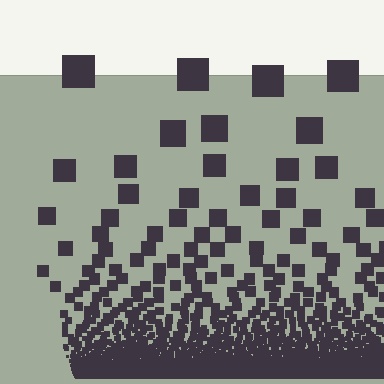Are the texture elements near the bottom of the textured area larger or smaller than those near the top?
Smaller. The gradient is inverted — elements near the bottom are smaller and denser.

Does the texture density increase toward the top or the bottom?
Density increases toward the bottom.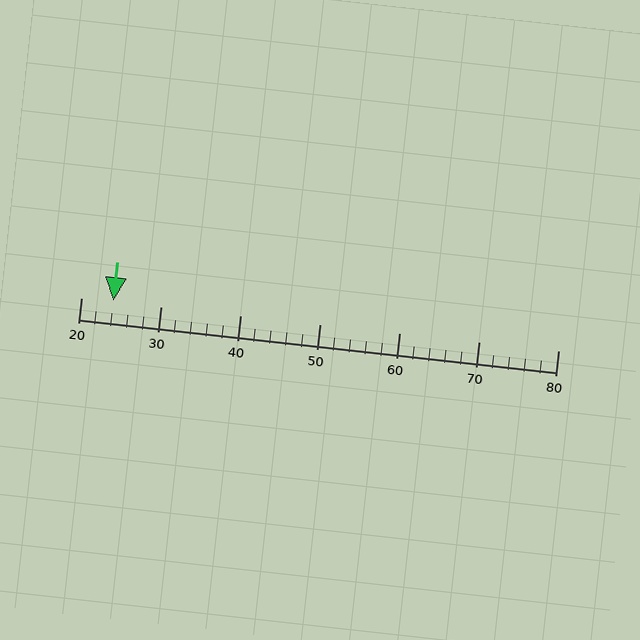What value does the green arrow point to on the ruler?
The green arrow points to approximately 24.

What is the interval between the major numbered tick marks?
The major tick marks are spaced 10 units apart.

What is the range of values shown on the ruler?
The ruler shows values from 20 to 80.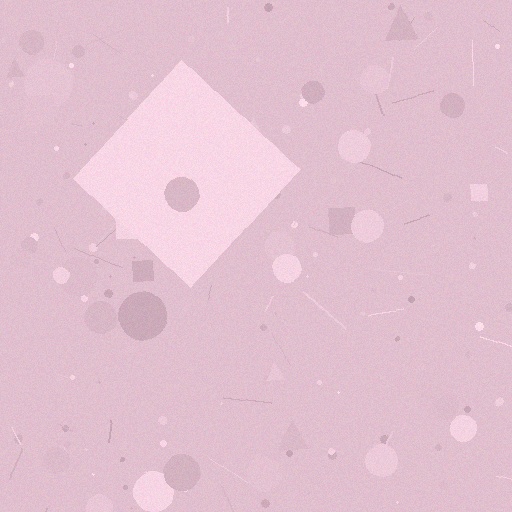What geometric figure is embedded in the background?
A diamond is embedded in the background.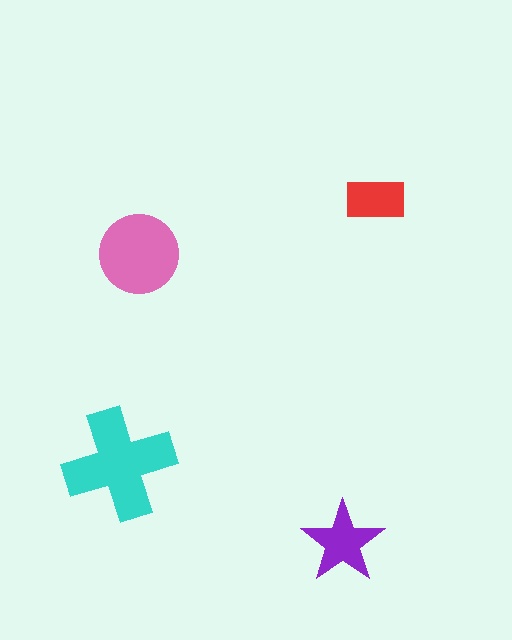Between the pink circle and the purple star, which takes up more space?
The pink circle.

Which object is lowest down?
The purple star is bottommost.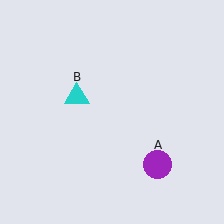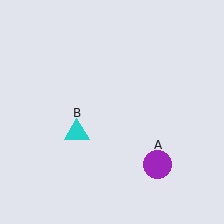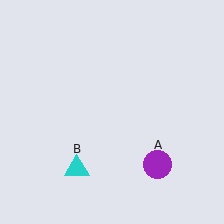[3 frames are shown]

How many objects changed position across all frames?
1 object changed position: cyan triangle (object B).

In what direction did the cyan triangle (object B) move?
The cyan triangle (object B) moved down.